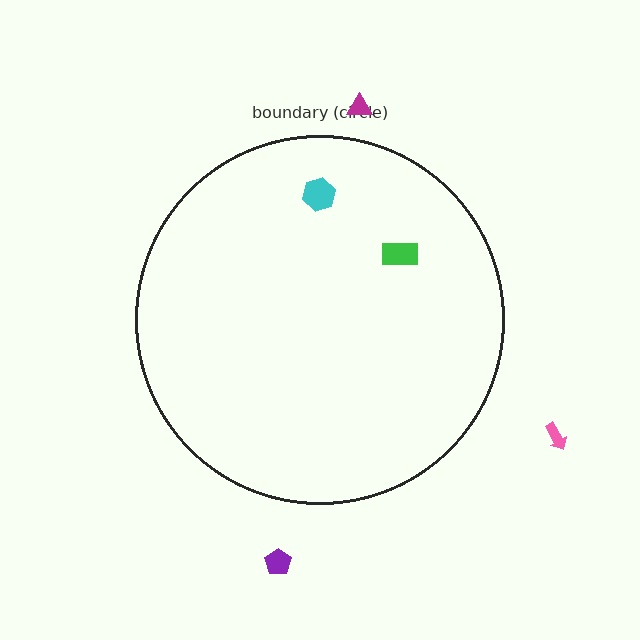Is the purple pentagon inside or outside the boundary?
Outside.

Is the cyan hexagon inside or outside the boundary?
Inside.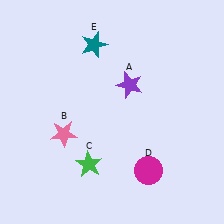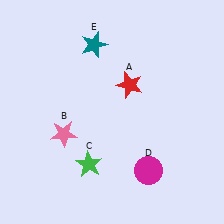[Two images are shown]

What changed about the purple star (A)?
In Image 1, A is purple. In Image 2, it changed to red.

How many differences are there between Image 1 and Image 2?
There is 1 difference between the two images.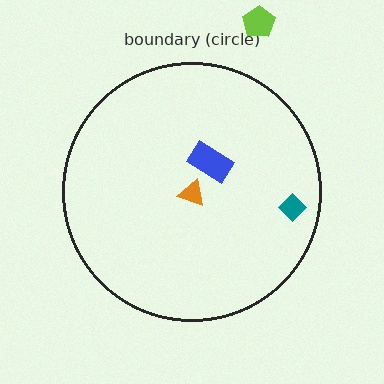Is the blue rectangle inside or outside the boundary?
Inside.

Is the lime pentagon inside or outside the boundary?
Outside.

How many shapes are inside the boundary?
3 inside, 1 outside.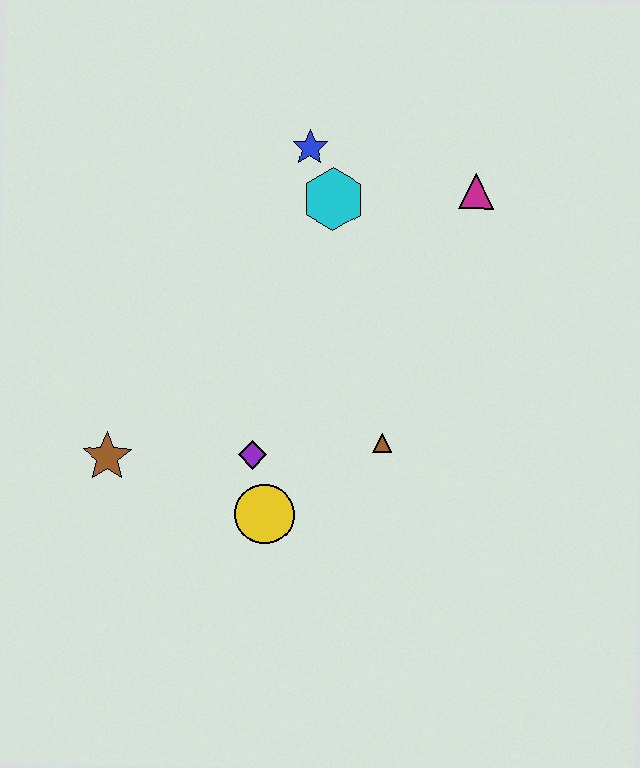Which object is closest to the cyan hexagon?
The blue star is closest to the cyan hexagon.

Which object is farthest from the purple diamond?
The magenta triangle is farthest from the purple diamond.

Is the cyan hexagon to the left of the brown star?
No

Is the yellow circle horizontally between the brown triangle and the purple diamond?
Yes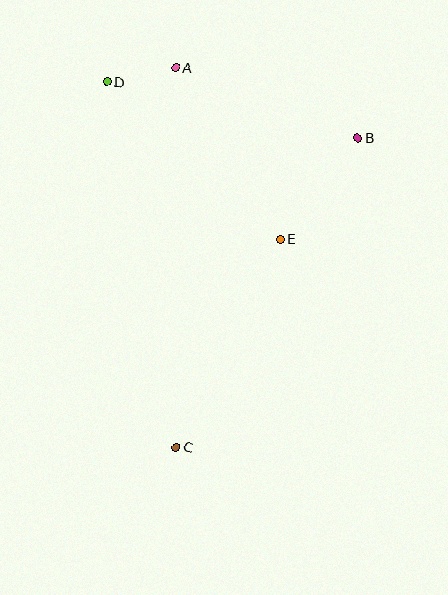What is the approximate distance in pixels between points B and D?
The distance between B and D is approximately 257 pixels.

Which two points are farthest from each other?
Points A and C are farthest from each other.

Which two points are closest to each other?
Points A and D are closest to each other.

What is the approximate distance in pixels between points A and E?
The distance between A and E is approximately 201 pixels.